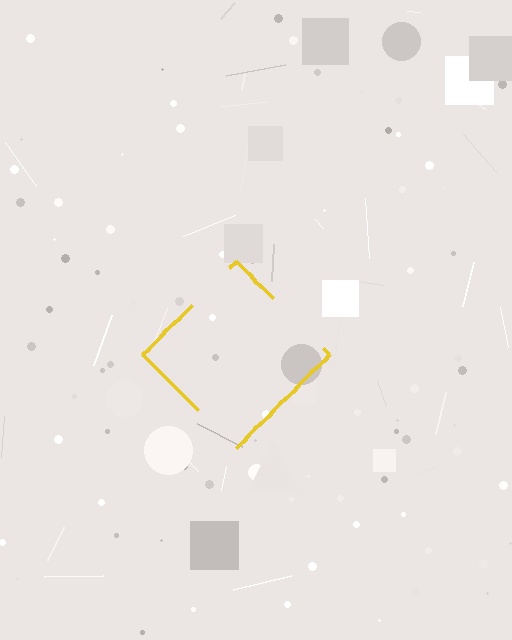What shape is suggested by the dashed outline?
The dashed outline suggests a diamond.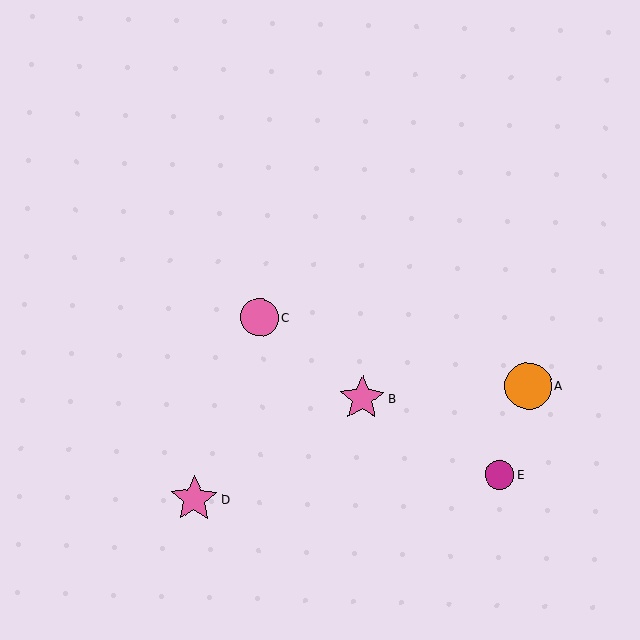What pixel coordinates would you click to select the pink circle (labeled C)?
Click at (259, 317) to select the pink circle C.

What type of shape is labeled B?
Shape B is a pink star.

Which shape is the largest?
The pink star (labeled D) is the largest.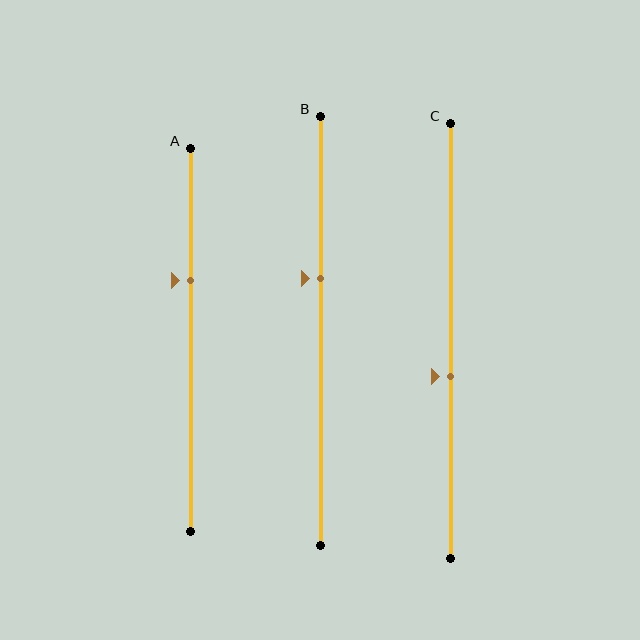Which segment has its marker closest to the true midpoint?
Segment C has its marker closest to the true midpoint.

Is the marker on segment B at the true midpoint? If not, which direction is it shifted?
No, the marker on segment B is shifted upward by about 12% of the segment length.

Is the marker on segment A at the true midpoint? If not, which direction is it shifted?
No, the marker on segment A is shifted upward by about 16% of the segment length.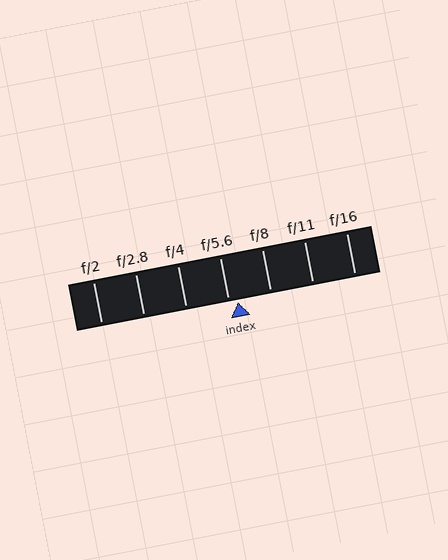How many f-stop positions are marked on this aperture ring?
There are 7 f-stop positions marked.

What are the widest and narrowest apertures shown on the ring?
The widest aperture shown is f/2 and the narrowest is f/16.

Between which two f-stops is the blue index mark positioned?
The index mark is between f/5.6 and f/8.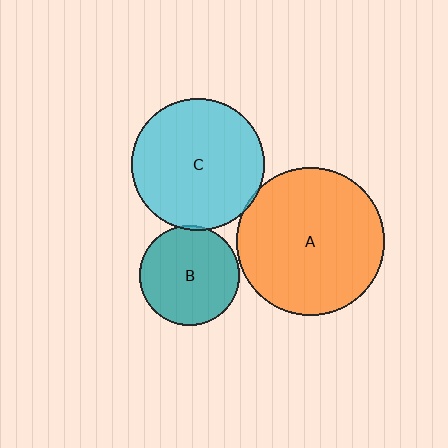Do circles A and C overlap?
Yes.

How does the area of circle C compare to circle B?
Approximately 1.8 times.